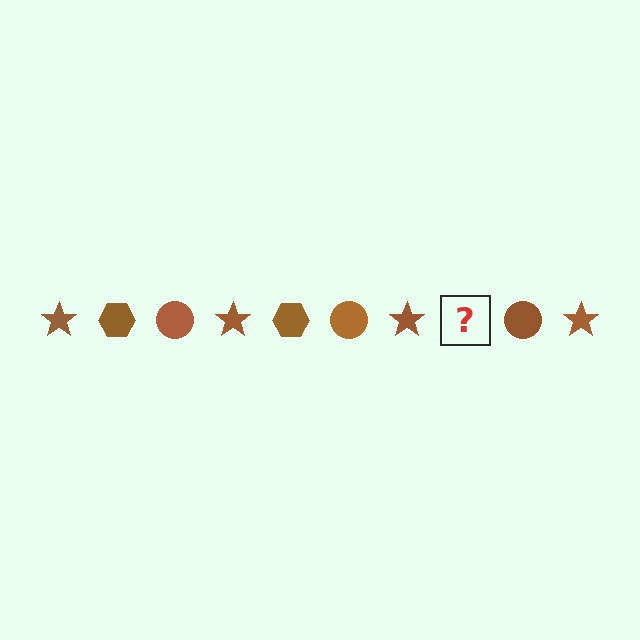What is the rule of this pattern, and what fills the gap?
The rule is that the pattern cycles through star, hexagon, circle shapes in brown. The gap should be filled with a brown hexagon.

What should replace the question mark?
The question mark should be replaced with a brown hexagon.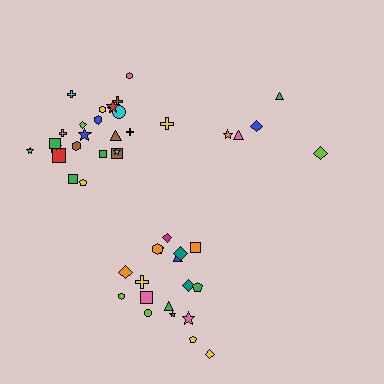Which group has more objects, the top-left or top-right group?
The top-left group.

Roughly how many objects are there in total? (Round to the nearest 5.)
Roughly 50 objects in total.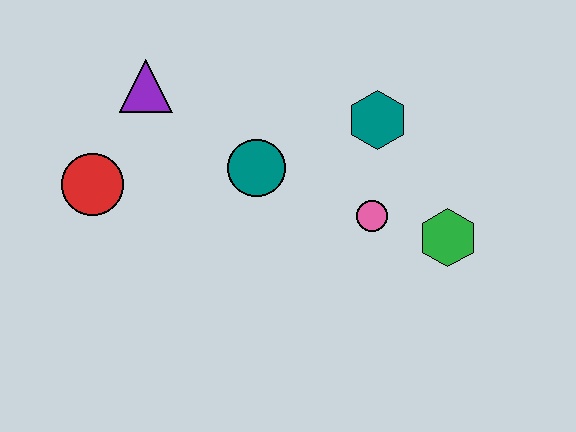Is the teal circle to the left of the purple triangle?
No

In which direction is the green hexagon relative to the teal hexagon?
The green hexagon is below the teal hexagon.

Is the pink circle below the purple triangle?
Yes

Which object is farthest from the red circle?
The green hexagon is farthest from the red circle.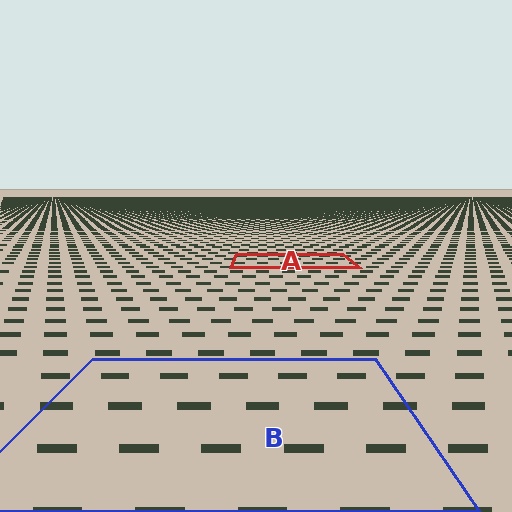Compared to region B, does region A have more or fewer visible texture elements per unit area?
Region A has more texture elements per unit area — they are packed more densely because it is farther away.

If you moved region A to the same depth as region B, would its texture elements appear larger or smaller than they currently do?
They would appear larger. At a closer depth, the same texture elements are projected at a bigger on-screen size.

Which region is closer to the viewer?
Region B is closer. The texture elements there are larger and more spread out.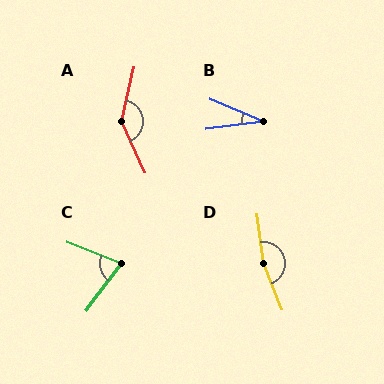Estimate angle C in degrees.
Approximately 75 degrees.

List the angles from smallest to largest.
B (30°), C (75°), A (142°), D (166°).